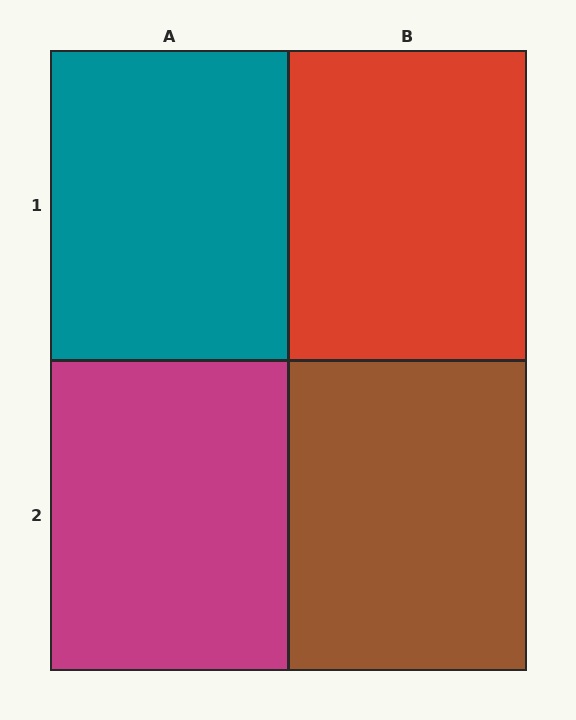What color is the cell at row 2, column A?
Magenta.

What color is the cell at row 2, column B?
Brown.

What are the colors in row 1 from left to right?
Teal, red.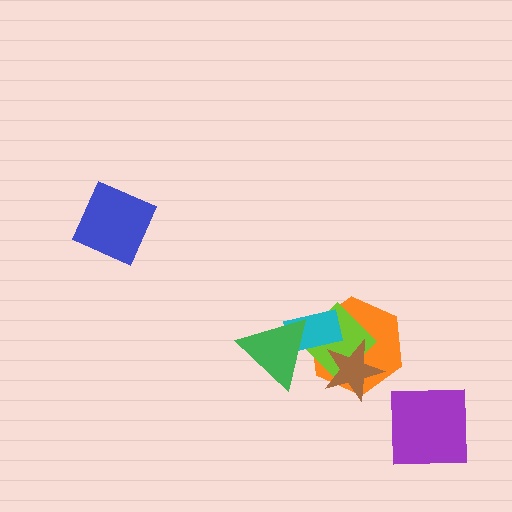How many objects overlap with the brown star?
2 objects overlap with the brown star.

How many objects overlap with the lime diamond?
4 objects overlap with the lime diamond.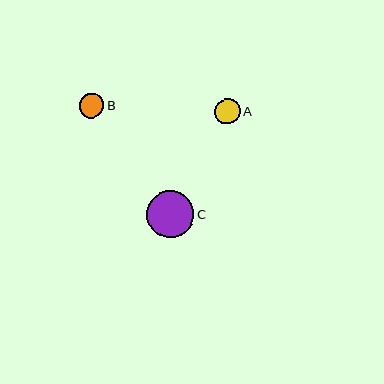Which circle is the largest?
Circle C is the largest with a size of approximately 47 pixels.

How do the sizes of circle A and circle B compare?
Circle A and circle B are approximately the same size.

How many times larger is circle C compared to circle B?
Circle C is approximately 1.9 times the size of circle B.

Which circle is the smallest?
Circle B is the smallest with a size of approximately 24 pixels.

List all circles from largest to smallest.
From largest to smallest: C, A, B.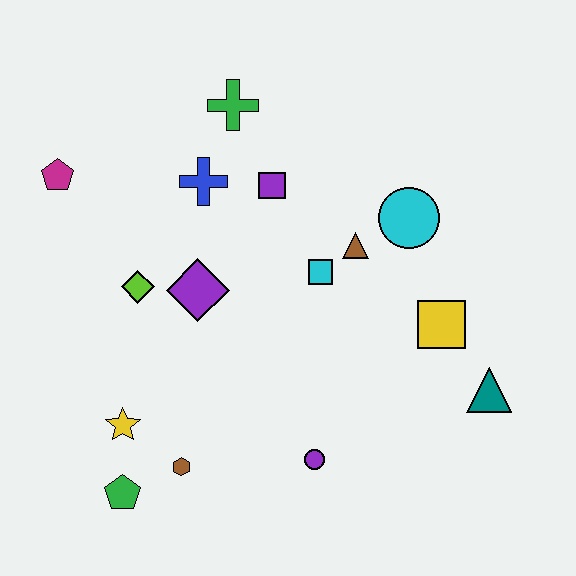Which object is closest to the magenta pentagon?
The lime diamond is closest to the magenta pentagon.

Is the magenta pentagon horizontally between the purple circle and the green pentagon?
No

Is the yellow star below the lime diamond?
Yes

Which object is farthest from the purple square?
The green pentagon is farthest from the purple square.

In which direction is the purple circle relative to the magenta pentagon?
The purple circle is below the magenta pentagon.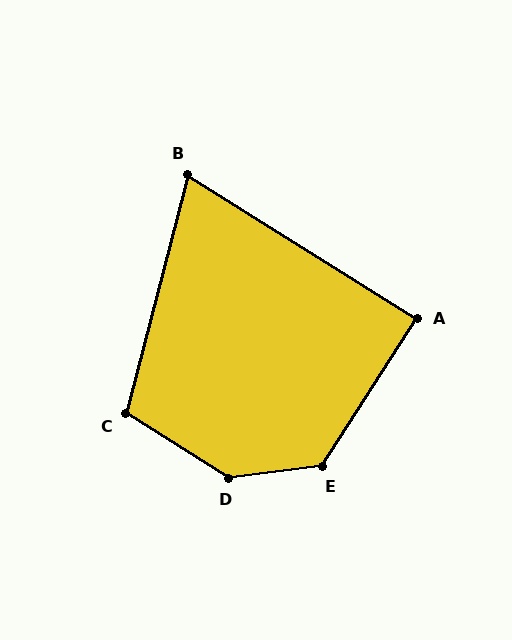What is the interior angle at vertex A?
Approximately 90 degrees (approximately right).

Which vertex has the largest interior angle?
D, at approximately 141 degrees.